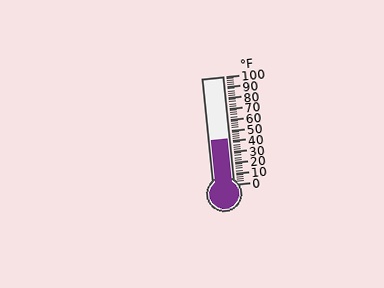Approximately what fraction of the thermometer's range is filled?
The thermometer is filled to approximately 40% of its range.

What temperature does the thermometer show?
The thermometer shows approximately 42°F.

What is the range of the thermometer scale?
The thermometer scale ranges from 0°F to 100°F.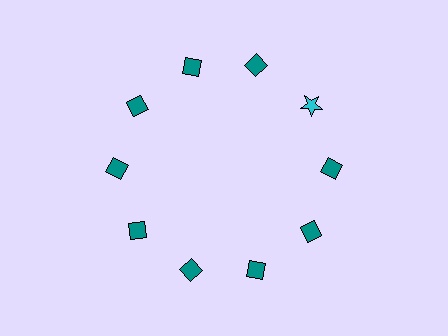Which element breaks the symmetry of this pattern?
The cyan star at roughly the 2 o'clock position breaks the symmetry. All other shapes are teal diamonds.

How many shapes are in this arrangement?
There are 10 shapes arranged in a ring pattern.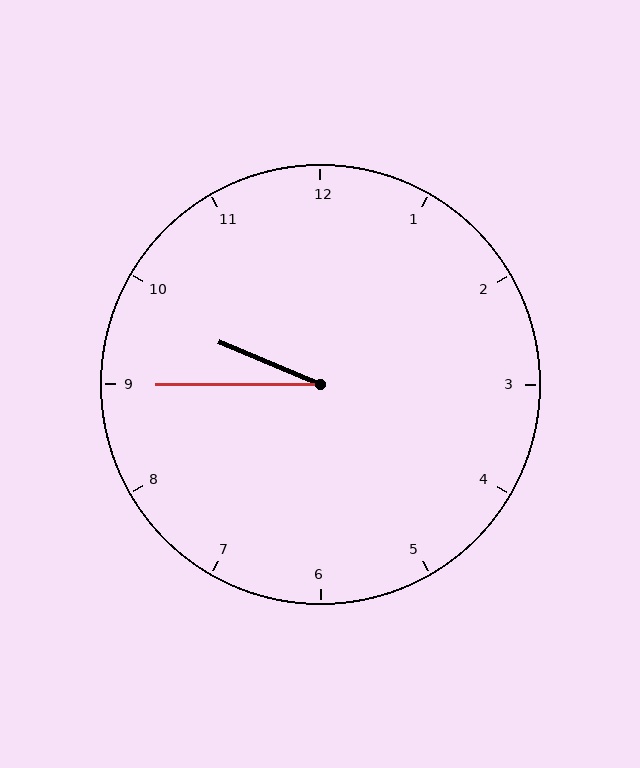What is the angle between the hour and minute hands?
Approximately 22 degrees.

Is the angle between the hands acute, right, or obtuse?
It is acute.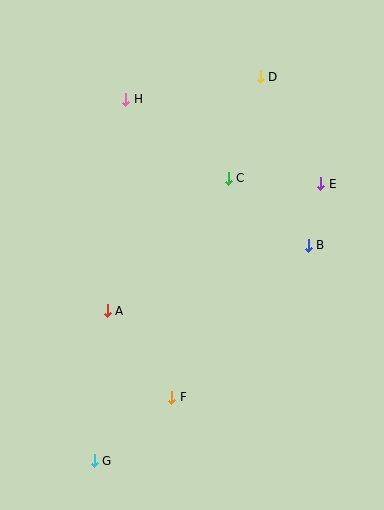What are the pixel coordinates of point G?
Point G is at (94, 461).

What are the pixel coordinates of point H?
Point H is at (126, 99).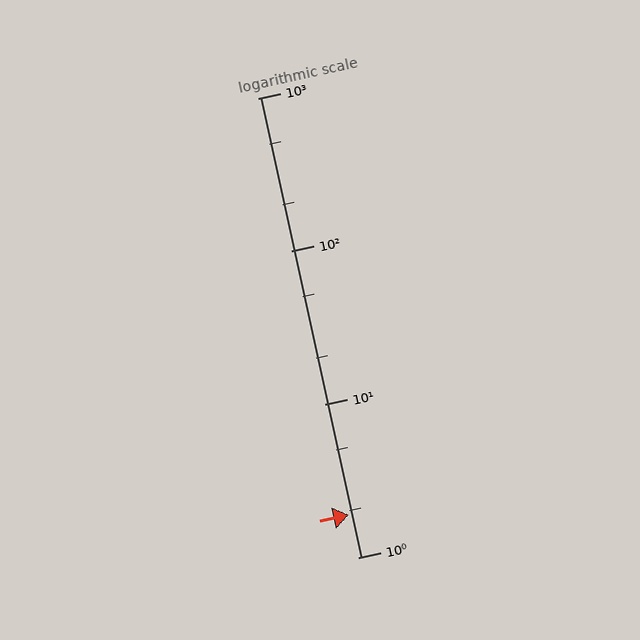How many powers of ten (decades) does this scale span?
The scale spans 3 decades, from 1 to 1000.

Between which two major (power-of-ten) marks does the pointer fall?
The pointer is between 1 and 10.